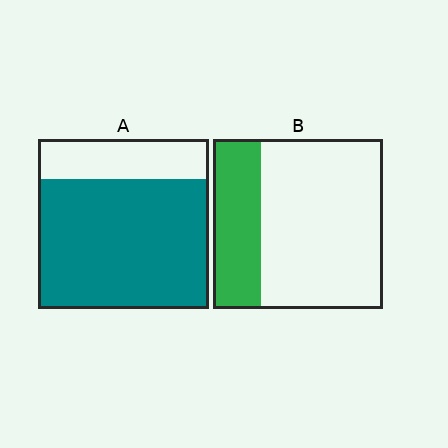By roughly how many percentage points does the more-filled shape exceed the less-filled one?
By roughly 50 percentage points (A over B).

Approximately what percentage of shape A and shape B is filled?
A is approximately 75% and B is approximately 30%.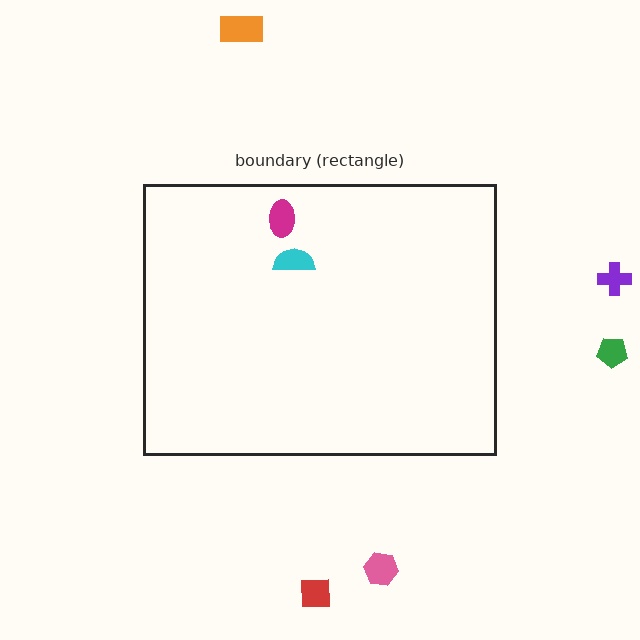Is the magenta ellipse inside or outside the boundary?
Inside.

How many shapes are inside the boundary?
2 inside, 5 outside.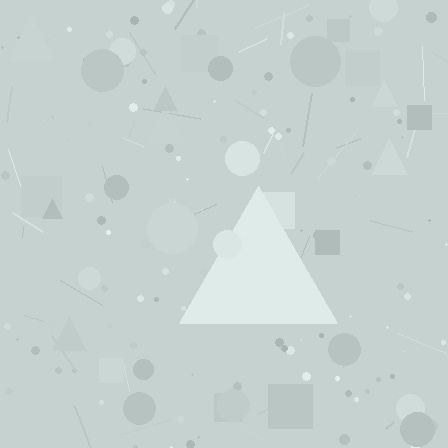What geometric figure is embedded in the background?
A triangle is embedded in the background.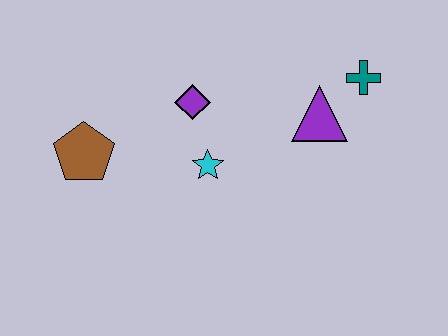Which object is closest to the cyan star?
The purple diamond is closest to the cyan star.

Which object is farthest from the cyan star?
The teal cross is farthest from the cyan star.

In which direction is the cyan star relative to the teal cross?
The cyan star is to the left of the teal cross.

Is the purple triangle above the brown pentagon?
Yes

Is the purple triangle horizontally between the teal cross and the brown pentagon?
Yes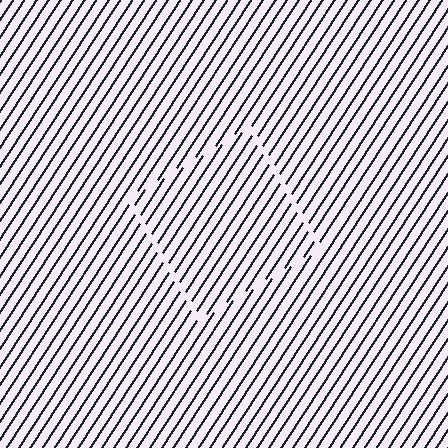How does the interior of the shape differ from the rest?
The interior of the shape contains the same grating, shifted by half a period — the contour is defined by the phase discontinuity where line-ends from the inner and outer gratings abut.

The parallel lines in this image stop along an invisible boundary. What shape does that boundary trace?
An illusory square. The interior of the shape contains the same grating, shifted by half a period — the contour is defined by the phase discontinuity where line-ends from the inner and outer gratings abut.